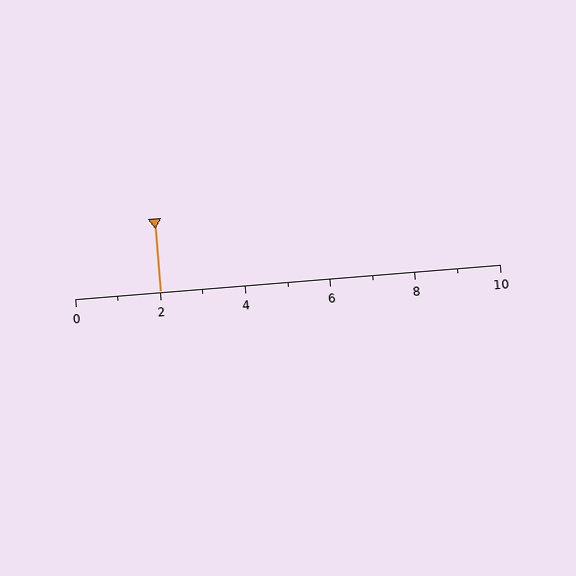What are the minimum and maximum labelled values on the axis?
The axis runs from 0 to 10.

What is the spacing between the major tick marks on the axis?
The major ticks are spaced 2 apart.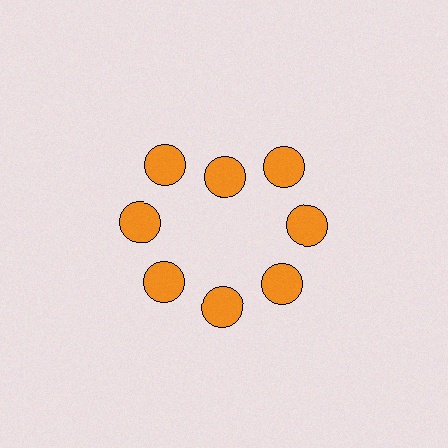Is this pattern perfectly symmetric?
No. The 8 orange circles are arranged in a ring, but one element near the 12 o'clock position is pulled inward toward the center, breaking the 8-fold rotational symmetry.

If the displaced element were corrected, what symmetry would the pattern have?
It would have 8-fold rotational symmetry — the pattern would map onto itself every 45 degrees.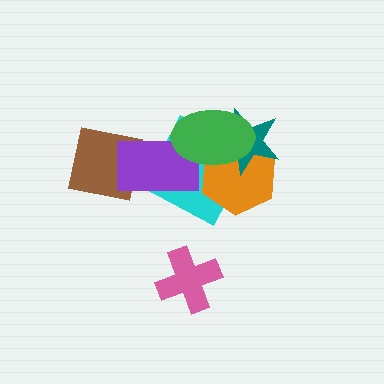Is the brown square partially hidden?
Yes, it is partially covered by another shape.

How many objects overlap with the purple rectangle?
3 objects overlap with the purple rectangle.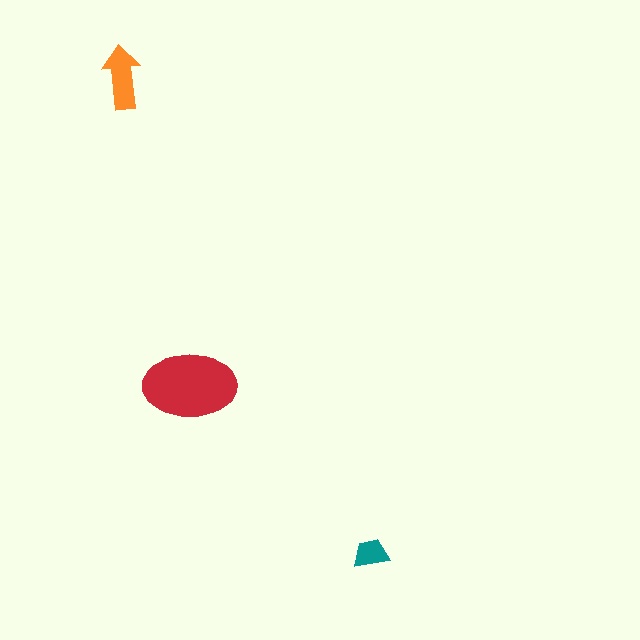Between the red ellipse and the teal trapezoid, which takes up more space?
The red ellipse.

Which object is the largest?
The red ellipse.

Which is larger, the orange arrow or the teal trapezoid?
The orange arrow.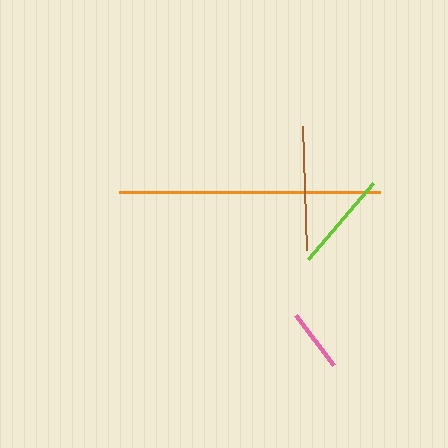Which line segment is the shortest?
The pink line is the shortest at approximately 63 pixels.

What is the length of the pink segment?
The pink segment is approximately 63 pixels long.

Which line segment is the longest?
The orange line is the longest at approximately 261 pixels.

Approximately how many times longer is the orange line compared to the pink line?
The orange line is approximately 4.1 times the length of the pink line.